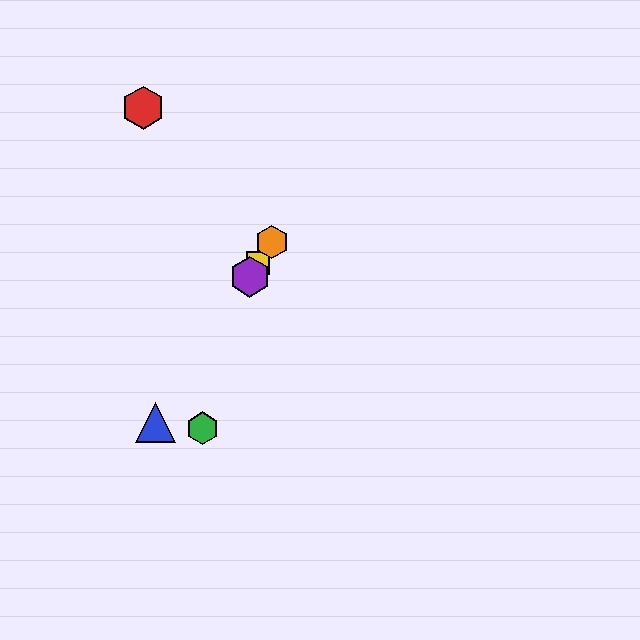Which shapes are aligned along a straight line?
The blue triangle, the yellow square, the purple hexagon, the orange hexagon are aligned along a straight line.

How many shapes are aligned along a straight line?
4 shapes (the blue triangle, the yellow square, the purple hexagon, the orange hexagon) are aligned along a straight line.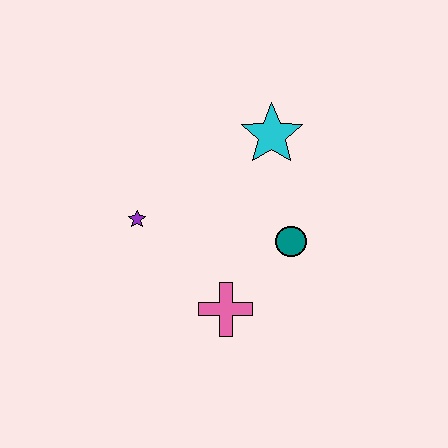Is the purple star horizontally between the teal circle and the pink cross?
No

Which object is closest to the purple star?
The pink cross is closest to the purple star.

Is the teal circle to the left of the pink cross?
No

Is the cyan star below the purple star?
No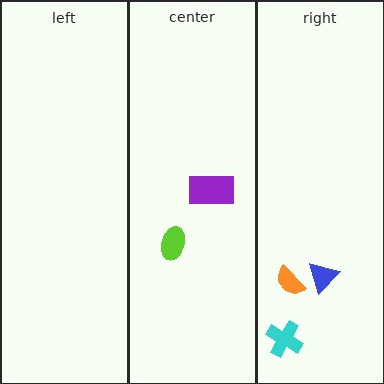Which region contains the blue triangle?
The right region.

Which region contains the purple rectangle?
The center region.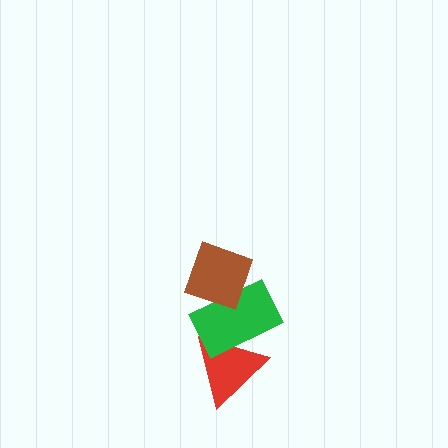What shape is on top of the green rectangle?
The brown diamond is on top of the green rectangle.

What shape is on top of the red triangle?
The green rectangle is on top of the red triangle.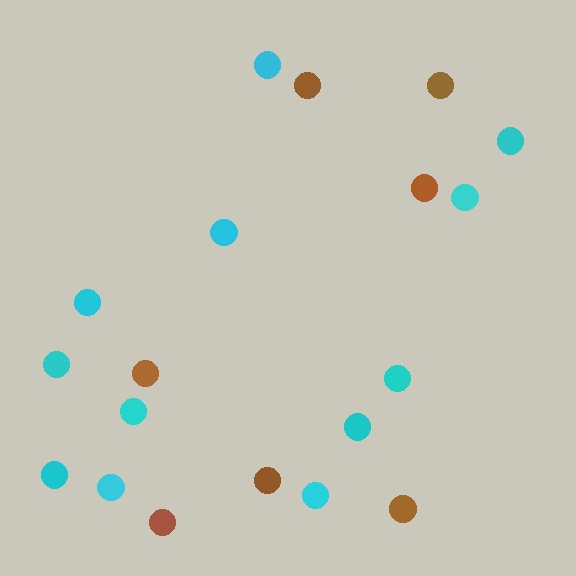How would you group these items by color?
There are 2 groups: one group of cyan circles (12) and one group of brown circles (7).